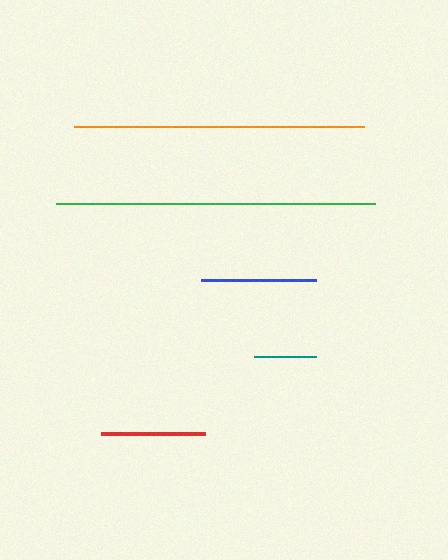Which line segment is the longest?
The green line is the longest at approximately 319 pixels.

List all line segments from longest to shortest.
From longest to shortest: green, orange, blue, red, teal.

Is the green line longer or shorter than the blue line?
The green line is longer than the blue line.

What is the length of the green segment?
The green segment is approximately 319 pixels long.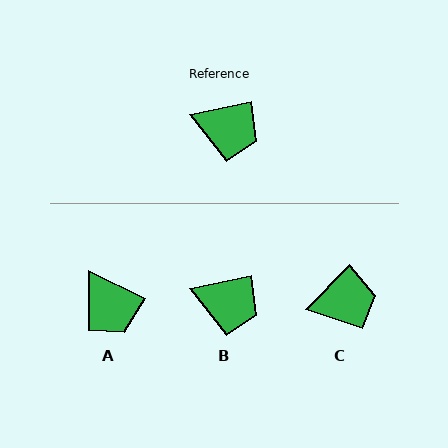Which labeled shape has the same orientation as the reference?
B.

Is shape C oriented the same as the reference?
No, it is off by about 34 degrees.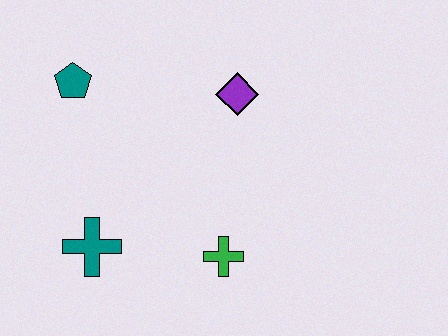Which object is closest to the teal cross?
The green cross is closest to the teal cross.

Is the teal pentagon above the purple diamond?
Yes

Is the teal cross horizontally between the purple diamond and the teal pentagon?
Yes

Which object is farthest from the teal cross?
The purple diamond is farthest from the teal cross.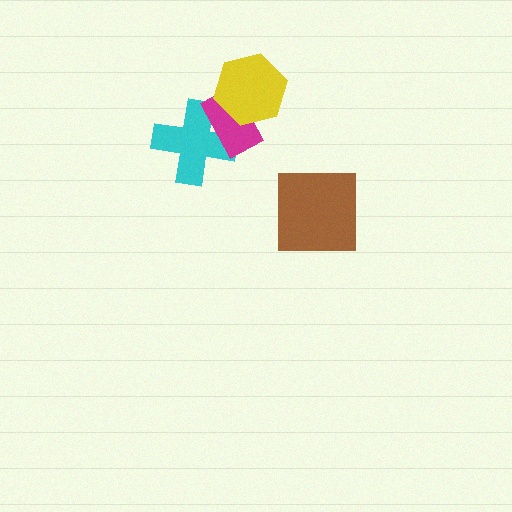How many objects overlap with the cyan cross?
1 object overlaps with the cyan cross.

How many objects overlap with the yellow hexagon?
1 object overlaps with the yellow hexagon.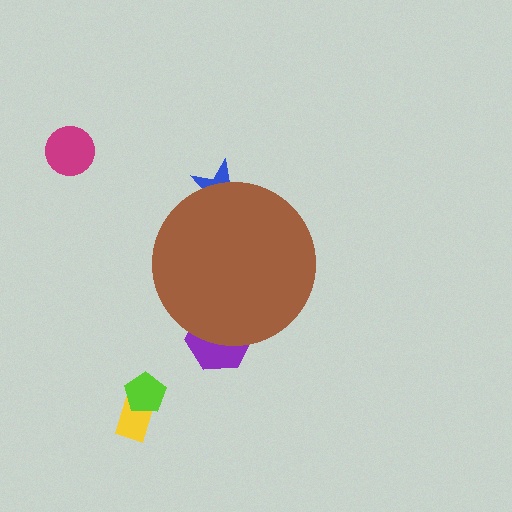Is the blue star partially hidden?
Yes, the blue star is partially hidden behind the brown circle.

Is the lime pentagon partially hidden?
No, the lime pentagon is fully visible.